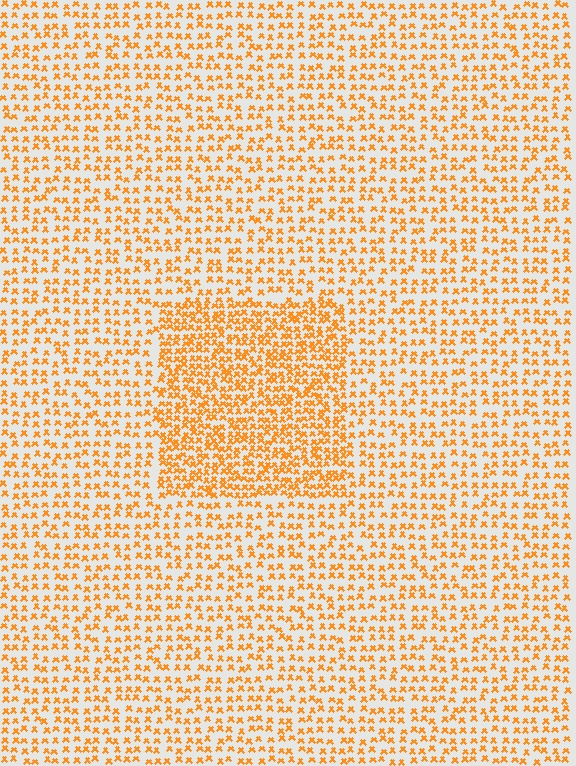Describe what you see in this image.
The image contains small orange elements arranged at two different densities. A rectangle-shaped region is visible where the elements are more densely packed than the surrounding area.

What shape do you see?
I see a rectangle.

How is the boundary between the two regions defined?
The boundary is defined by a change in element density (approximately 1.8x ratio). All elements are the same color, size, and shape.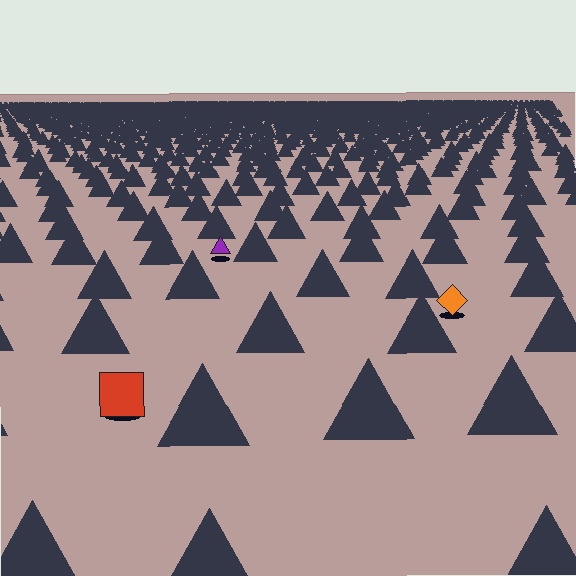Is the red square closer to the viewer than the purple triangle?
Yes. The red square is closer — you can tell from the texture gradient: the ground texture is coarser near it.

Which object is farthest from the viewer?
The purple triangle is farthest from the viewer. It appears smaller and the ground texture around it is denser.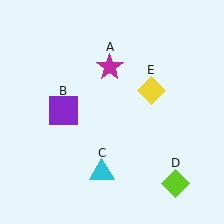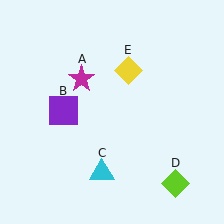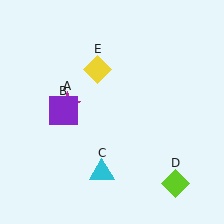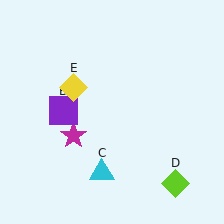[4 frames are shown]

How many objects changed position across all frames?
2 objects changed position: magenta star (object A), yellow diamond (object E).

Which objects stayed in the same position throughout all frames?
Purple square (object B) and cyan triangle (object C) and lime diamond (object D) remained stationary.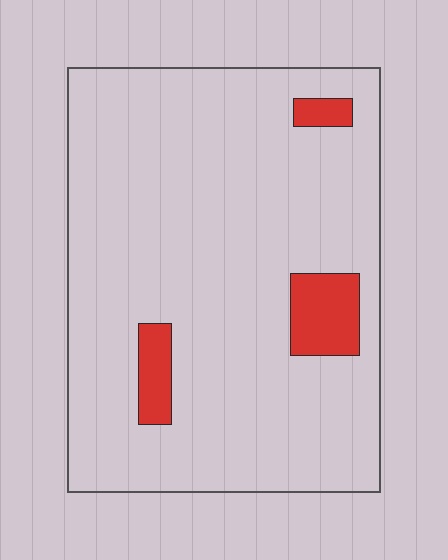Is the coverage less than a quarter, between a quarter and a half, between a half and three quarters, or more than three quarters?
Less than a quarter.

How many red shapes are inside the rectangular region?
3.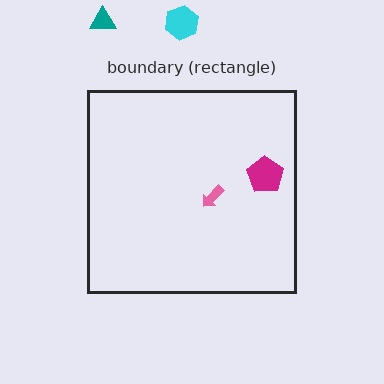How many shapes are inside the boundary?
2 inside, 2 outside.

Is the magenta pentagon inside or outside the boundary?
Inside.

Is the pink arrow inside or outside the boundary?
Inside.